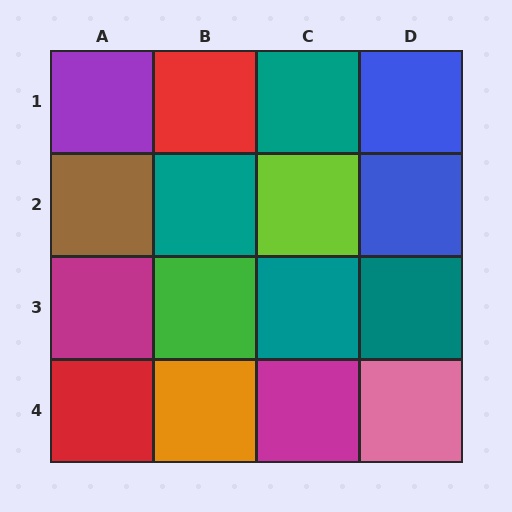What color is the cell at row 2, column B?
Teal.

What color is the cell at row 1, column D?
Blue.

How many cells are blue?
2 cells are blue.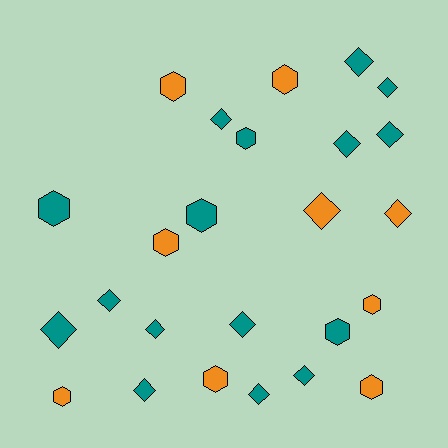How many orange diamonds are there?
There are 2 orange diamonds.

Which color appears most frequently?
Teal, with 16 objects.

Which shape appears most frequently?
Diamond, with 14 objects.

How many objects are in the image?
There are 25 objects.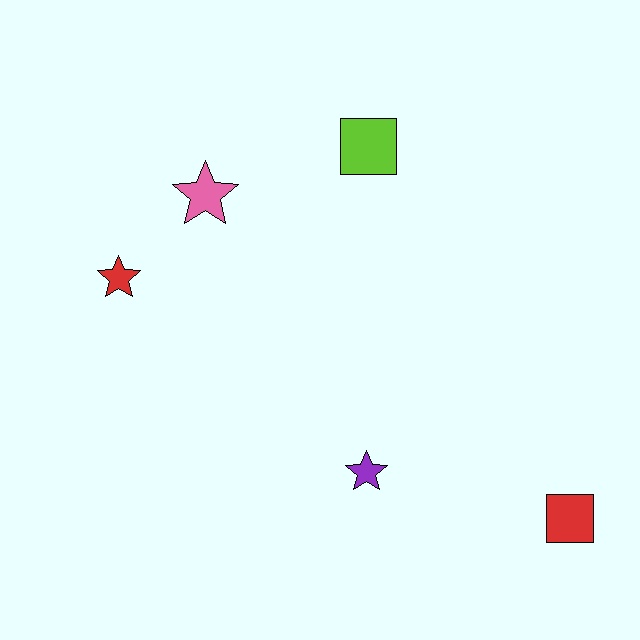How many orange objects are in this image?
There are no orange objects.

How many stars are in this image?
There are 3 stars.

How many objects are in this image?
There are 5 objects.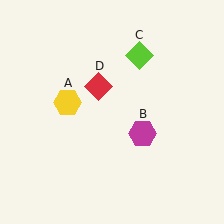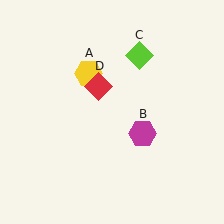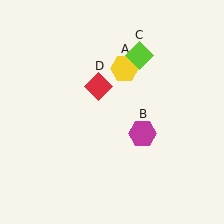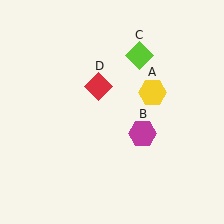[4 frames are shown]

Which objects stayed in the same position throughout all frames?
Magenta hexagon (object B) and lime diamond (object C) and red diamond (object D) remained stationary.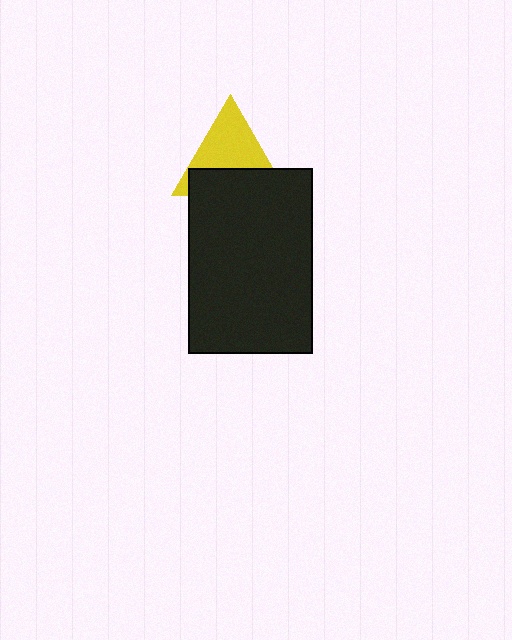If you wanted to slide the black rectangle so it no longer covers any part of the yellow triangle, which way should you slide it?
Slide it down — that is the most direct way to separate the two shapes.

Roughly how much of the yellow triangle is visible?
About half of it is visible (roughly 56%).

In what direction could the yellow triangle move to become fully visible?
The yellow triangle could move up. That would shift it out from behind the black rectangle entirely.